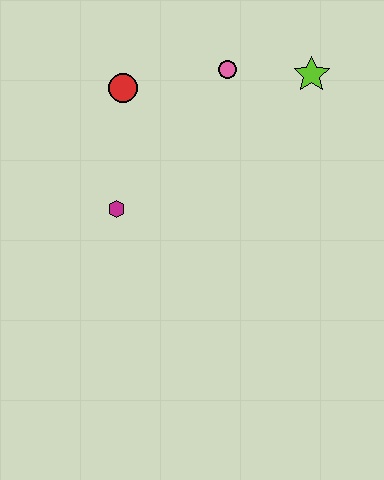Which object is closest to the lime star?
The pink circle is closest to the lime star.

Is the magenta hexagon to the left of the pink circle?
Yes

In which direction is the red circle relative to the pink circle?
The red circle is to the left of the pink circle.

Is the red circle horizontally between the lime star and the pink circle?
No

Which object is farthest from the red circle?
The lime star is farthest from the red circle.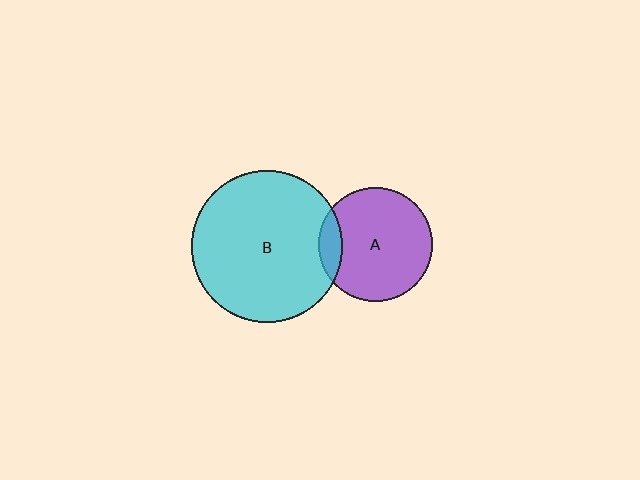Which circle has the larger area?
Circle B (cyan).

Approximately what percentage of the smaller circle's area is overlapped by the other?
Approximately 10%.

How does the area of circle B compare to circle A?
Approximately 1.8 times.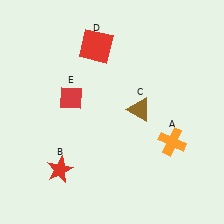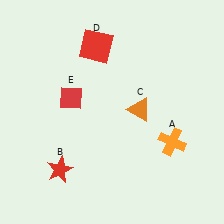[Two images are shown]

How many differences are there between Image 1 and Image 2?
There is 1 difference between the two images.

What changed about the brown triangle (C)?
In Image 1, C is brown. In Image 2, it changed to orange.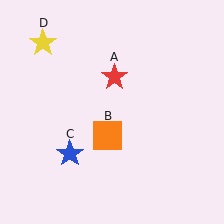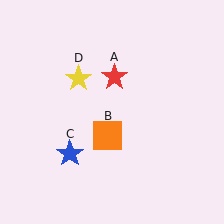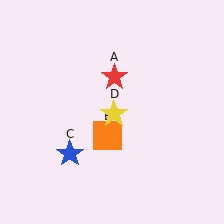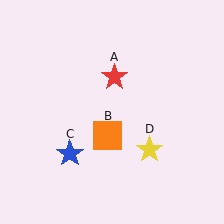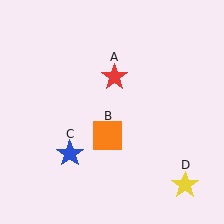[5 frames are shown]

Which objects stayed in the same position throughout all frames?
Red star (object A) and orange square (object B) and blue star (object C) remained stationary.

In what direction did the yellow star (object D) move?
The yellow star (object D) moved down and to the right.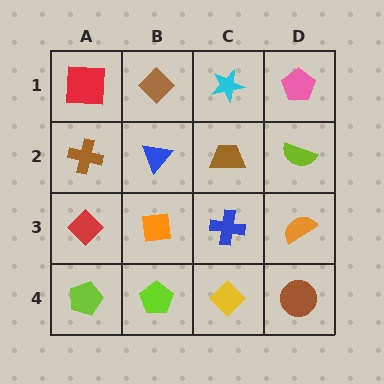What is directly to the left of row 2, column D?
A brown trapezoid.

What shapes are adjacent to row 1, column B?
A blue triangle (row 2, column B), a red square (row 1, column A), a cyan star (row 1, column C).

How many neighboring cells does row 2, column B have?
4.